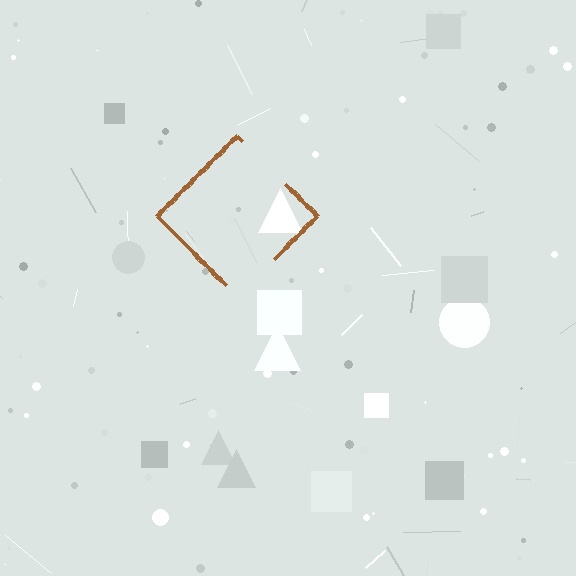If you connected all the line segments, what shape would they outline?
They would outline a diamond.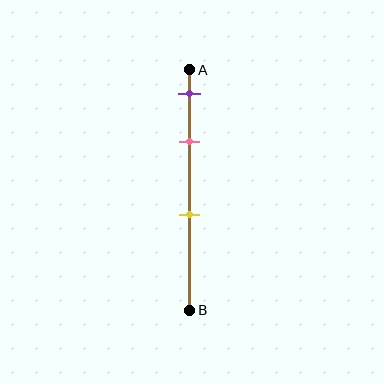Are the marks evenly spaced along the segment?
No, the marks are not evenly spaced.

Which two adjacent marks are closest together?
The purple and pink marks are the closest adjacent pair.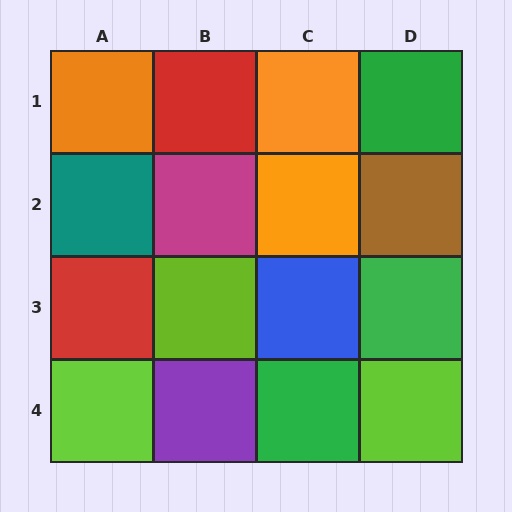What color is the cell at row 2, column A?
Teal.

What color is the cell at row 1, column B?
Red.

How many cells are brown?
1 cell is brown.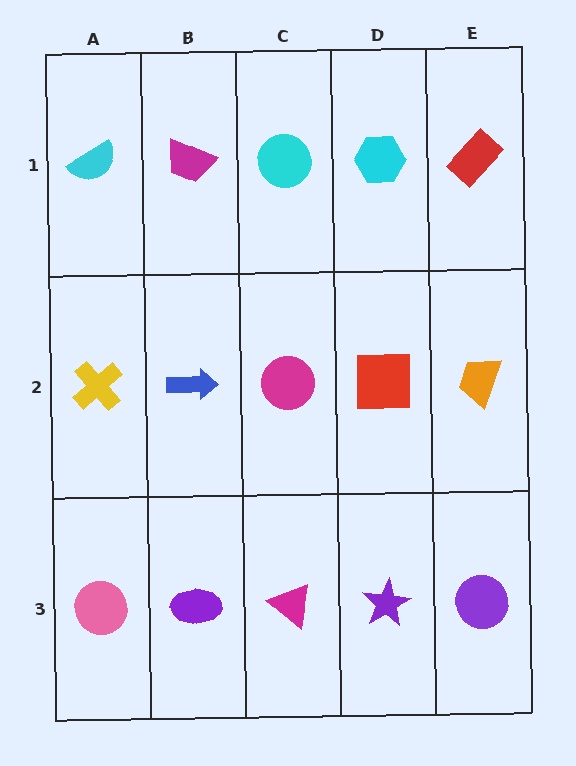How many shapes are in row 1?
5 shapes.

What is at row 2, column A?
A yellow cross.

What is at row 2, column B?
A blue arrow.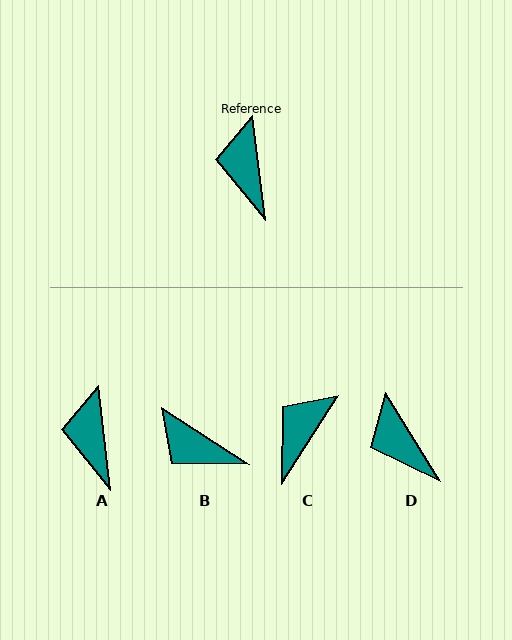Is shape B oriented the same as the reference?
No, it is off by about 50 degrees.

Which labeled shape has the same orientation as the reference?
A.